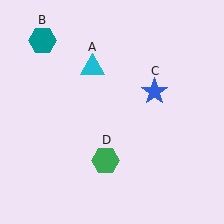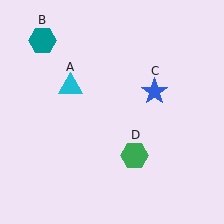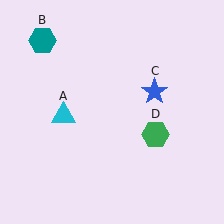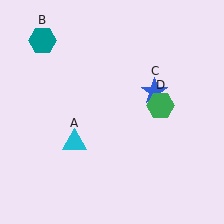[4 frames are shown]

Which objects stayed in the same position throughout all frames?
Teal hexagon (object B) and blue star (object C) remained stationary.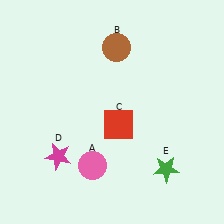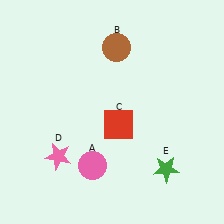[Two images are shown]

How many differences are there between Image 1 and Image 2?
There is 1 difference between the two images.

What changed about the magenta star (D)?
In Image 1, D is magenta. In Image 2, it changed to pink.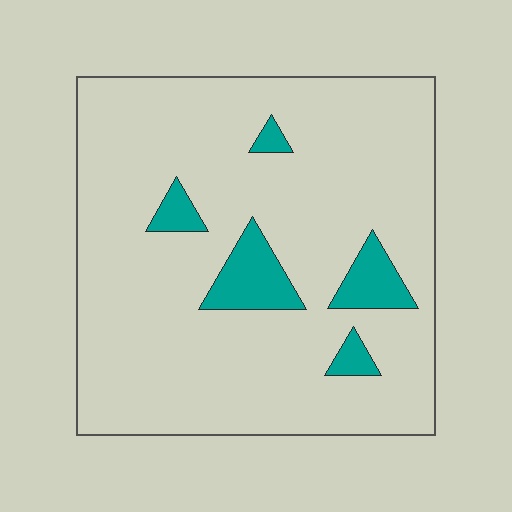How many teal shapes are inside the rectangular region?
5.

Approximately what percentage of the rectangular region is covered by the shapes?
Approximately 10%.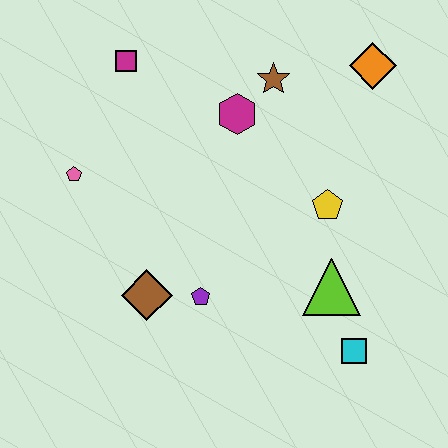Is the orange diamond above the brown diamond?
Yes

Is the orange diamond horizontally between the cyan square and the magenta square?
No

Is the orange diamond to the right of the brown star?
Yes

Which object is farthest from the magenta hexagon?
The cyan square is farthest from the magenta hexagon.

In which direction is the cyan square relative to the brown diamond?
The cyan square is to the right of the brown diamond.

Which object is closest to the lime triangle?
The cyan square is closest to the lime triangle.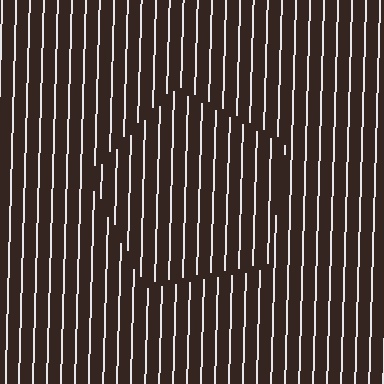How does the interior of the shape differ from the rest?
The interior of the shape contains the same grating, shifted by half a period — the contour is defined by the phase discontinuity where line-ends from the inner and outer gratings abut.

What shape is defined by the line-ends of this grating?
An illusory pentagon. The interior of the shape contains the same grating, shifted by half a period — the contour is defined by the phase discontinuity where line-ends from the inner and outer gratings abut.